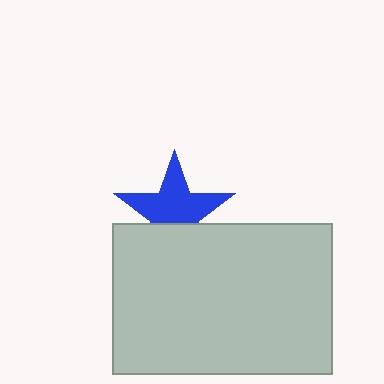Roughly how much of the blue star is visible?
Most of it is visible (roughly 65%).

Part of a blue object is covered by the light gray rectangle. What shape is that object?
It is a star.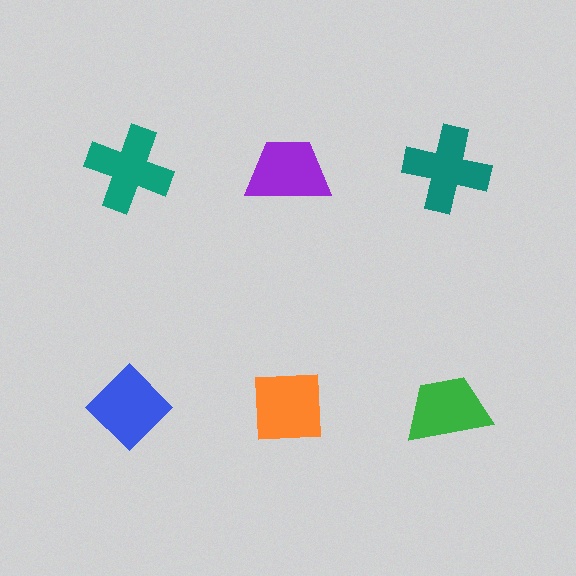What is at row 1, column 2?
A purple trapezoid.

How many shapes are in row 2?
3 shapes.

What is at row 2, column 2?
An orange square.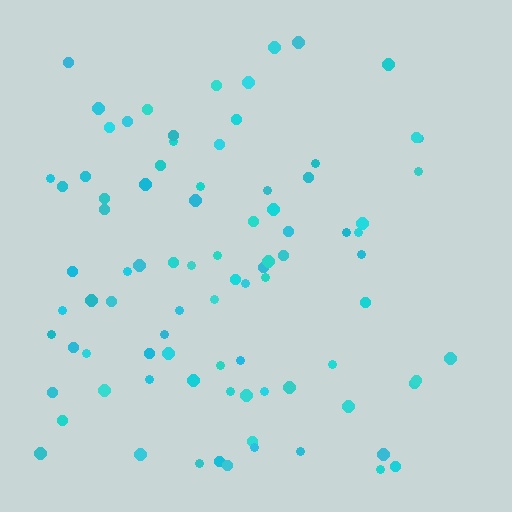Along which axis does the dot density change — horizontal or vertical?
Horizontal.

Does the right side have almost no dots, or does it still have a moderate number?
Still a moderate number, just noticeably fewer than the left.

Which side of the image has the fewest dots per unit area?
The right.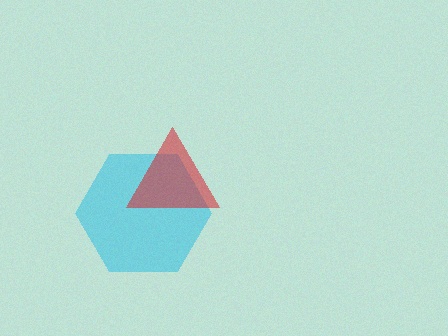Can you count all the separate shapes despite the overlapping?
Yes, there are 2 separate shapes.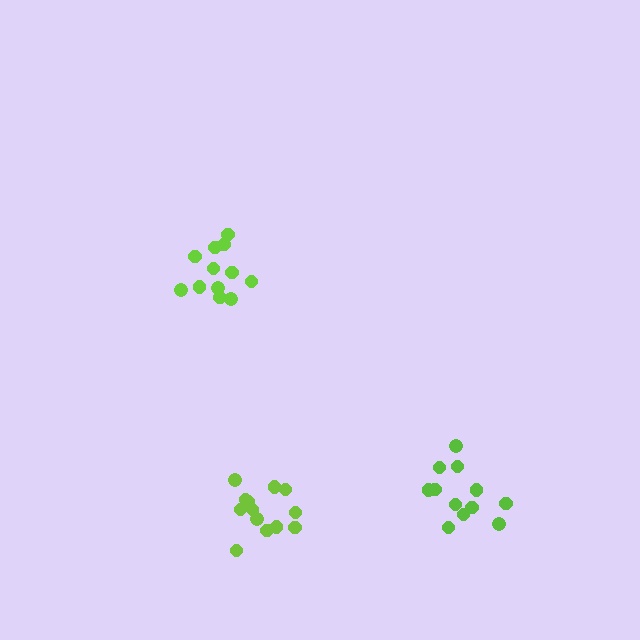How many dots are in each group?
Group 1: 12 dots, Group 2: 12 dots, Group 3: 13 dots (37 total).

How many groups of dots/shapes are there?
There are 3 groups.